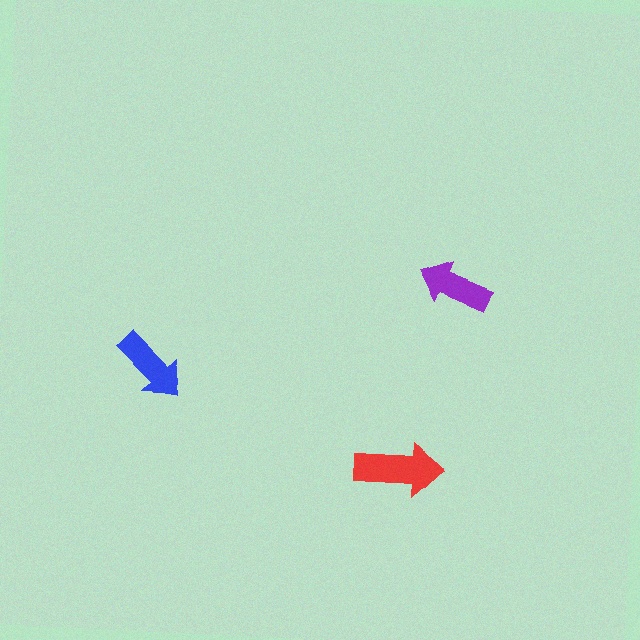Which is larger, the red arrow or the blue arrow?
The red one.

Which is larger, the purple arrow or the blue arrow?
The blue one.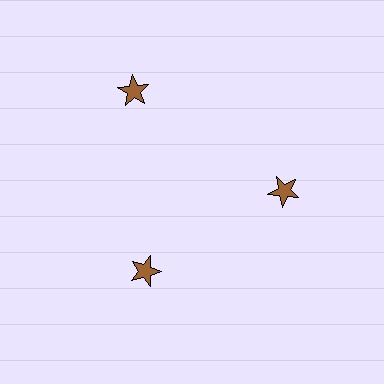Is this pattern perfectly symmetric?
No. The 3 brown stars are arranged in a ring, but one element near the 11 o'clock position is pushed outward from the center, breaking the 3-fold rotational symmetry.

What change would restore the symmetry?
The symmetry would be restored by moving it inward, back onto the ring so that all 3 stars sit at equal angles and equal distance from the center.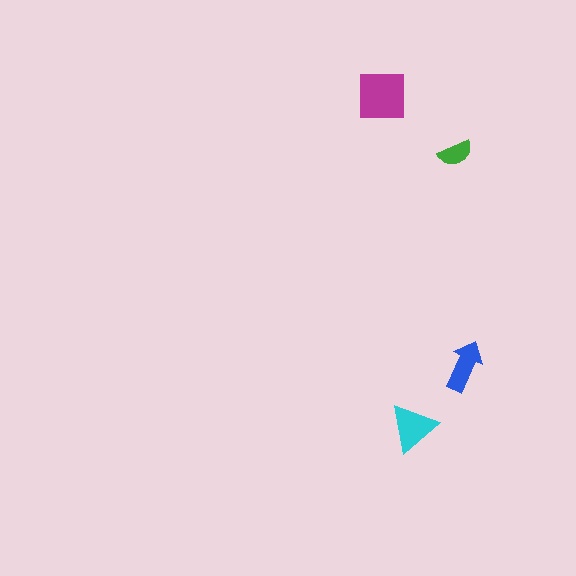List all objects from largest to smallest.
The magenta square, the cyan triangle, the blue arrow, the green semicircle.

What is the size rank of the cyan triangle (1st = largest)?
2nd.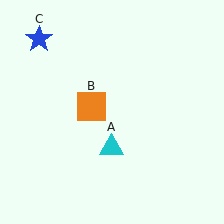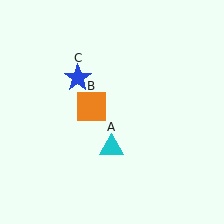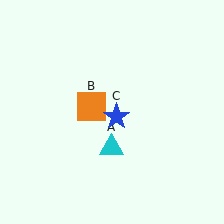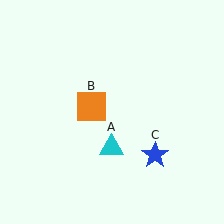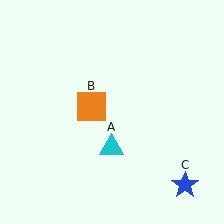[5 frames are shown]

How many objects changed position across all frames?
1 object changed position: blue star (object C).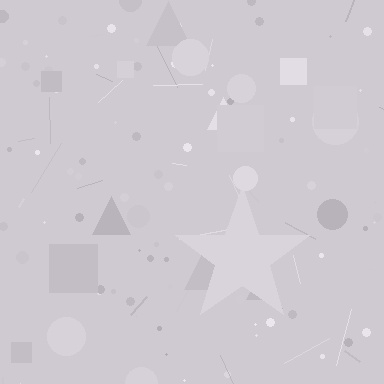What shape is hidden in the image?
A star is hidden in the image.